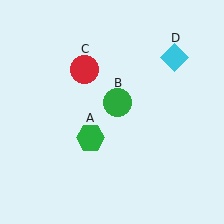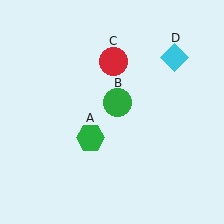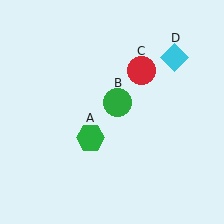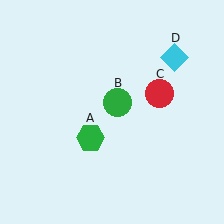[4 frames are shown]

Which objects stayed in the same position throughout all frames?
Green hexagon (object A) and green circle (object B) and cyan diamond (object D) remained stationary.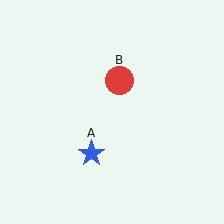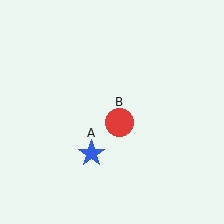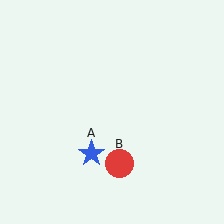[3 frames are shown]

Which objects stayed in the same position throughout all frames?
Blue star (object A) remained stationary.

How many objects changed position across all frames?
1 object changed position: red circle (object B).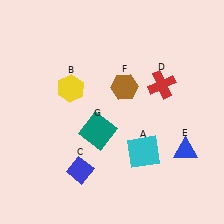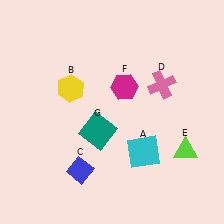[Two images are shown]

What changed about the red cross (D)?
In Image 1, D is red. In Image 2, it changed to pink.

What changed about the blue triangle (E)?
In Image 1, E is blue. In Image 2, it changed to lime.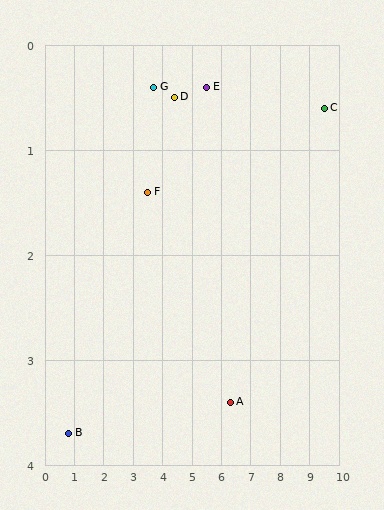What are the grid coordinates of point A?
Point A is at approximately (6.3, 3.4).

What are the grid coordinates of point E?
Point E is at approximately (5.5, 0.4).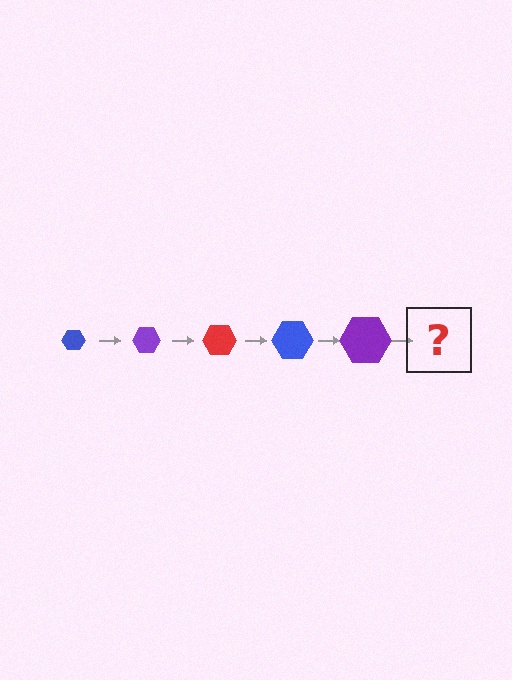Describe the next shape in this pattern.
It should be a red hexagon, larger than the previous one.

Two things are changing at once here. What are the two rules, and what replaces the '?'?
The two rules are that the hexagon grows larger each step and the color cycles through blue, purple, and red. The '?' should be a red hexagon, larger than the previous one.